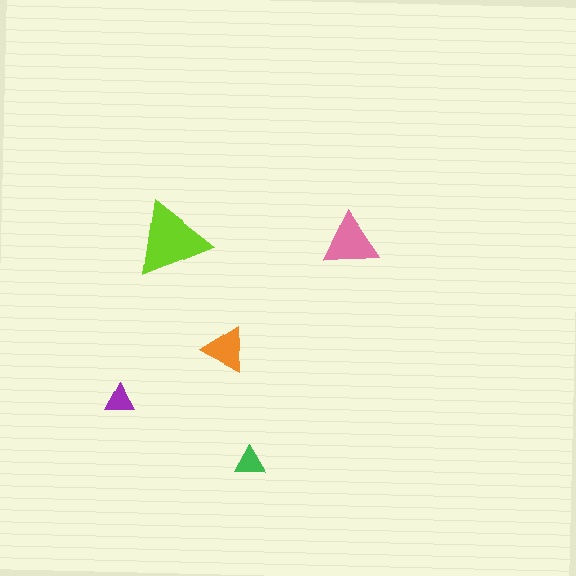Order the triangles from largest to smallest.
the lime one, the pink one, the orange one, the green one, the purple one.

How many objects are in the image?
There are 5 objects in the image.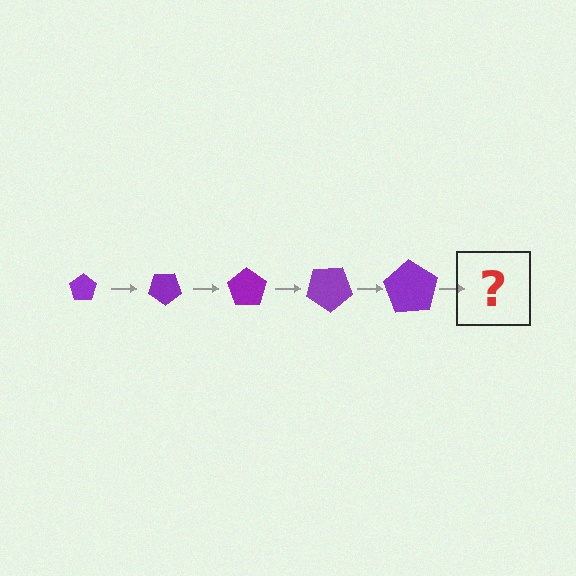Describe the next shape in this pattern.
It should be a pentagon, larger than the previous one and rotated 175 degrees from the start.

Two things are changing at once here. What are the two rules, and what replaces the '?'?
The two rules are that the pentagon grows larger each step and it rotates 35 degrees each step. The '?' should be a pentagon, larger than the previous one and rotated 175 degrees from the start.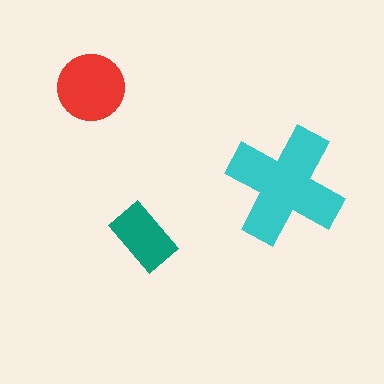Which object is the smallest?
The teal rectangle.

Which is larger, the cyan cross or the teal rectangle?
The cyan cross.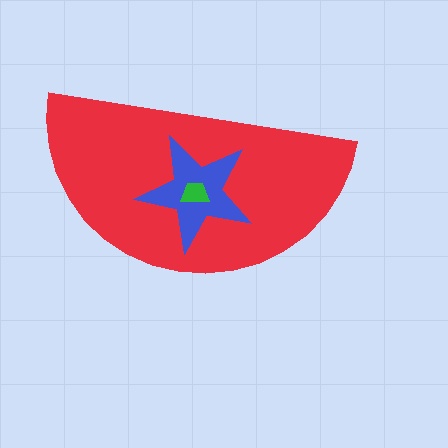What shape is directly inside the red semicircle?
The blue star.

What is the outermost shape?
The red semicircle.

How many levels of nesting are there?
3.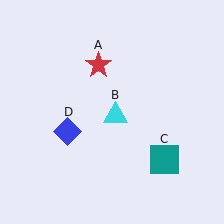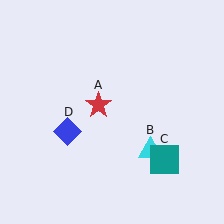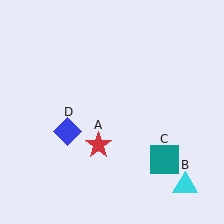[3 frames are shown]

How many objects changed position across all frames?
2 objects changed position: red star (object A), cyan triangle (object B).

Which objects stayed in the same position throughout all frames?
Teal square (object C) and blue diamond (object D) remained stationary.